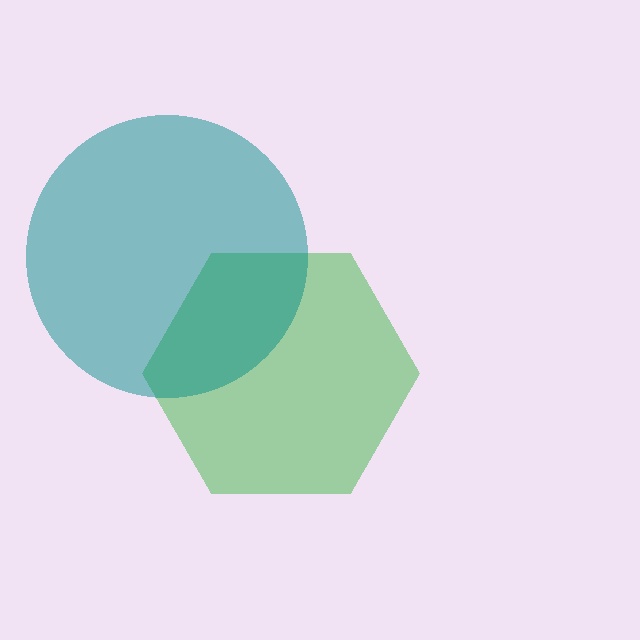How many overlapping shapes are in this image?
There are 2 overlapping shapes in the image.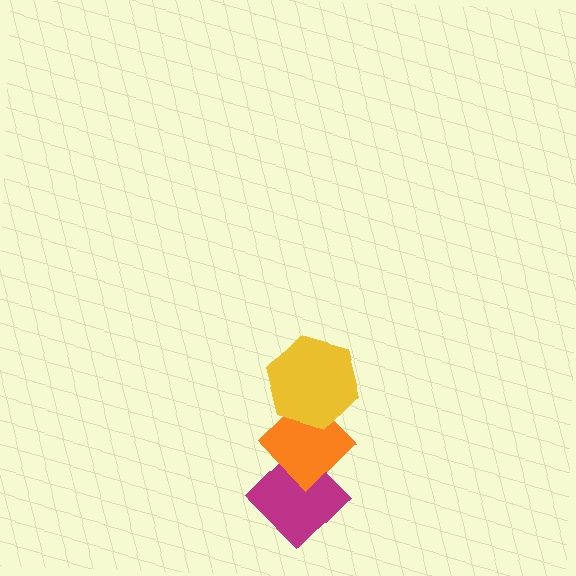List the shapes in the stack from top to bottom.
From top to bottom: the yellow hexagon, the orange diamond, the magenta diamond.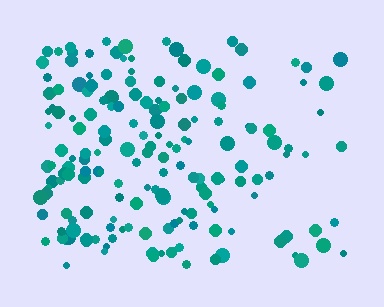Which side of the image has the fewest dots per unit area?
The right.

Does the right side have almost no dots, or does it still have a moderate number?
Still a moderate number, just noticeably fewer than the left.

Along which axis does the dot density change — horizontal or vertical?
Horizontal.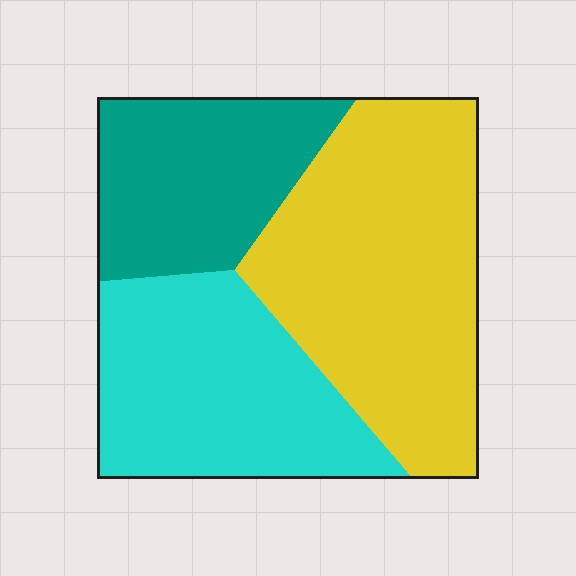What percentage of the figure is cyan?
Cyan takes up about one third (1/3) of the figure.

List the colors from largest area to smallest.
From largest to smallest: yellow, cyan, teal.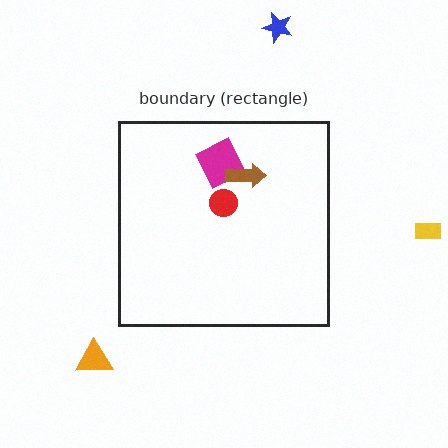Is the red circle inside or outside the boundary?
Inside.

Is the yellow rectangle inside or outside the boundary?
Outside.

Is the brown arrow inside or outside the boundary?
Inside.